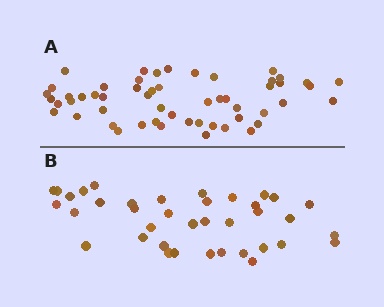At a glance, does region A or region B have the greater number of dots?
Region A (the top region) has more dots.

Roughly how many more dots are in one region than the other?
Region A has approximately 15 more dots than region B.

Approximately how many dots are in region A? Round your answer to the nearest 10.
About 50 dots. (The exact count is 54, which rounds to 50.)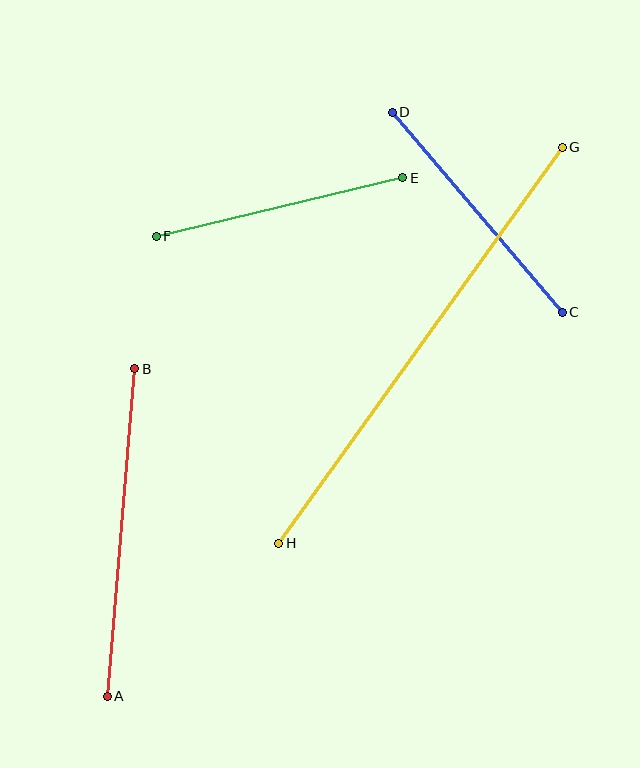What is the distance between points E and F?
The distance is approximately 253 pixels.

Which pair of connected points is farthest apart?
Points G and H are farthest apart.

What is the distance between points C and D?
The distance is approximately 263 pixels.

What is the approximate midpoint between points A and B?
The midpoint is at approximately (121, 533) pixels.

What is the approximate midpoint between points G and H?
The midpoint is at approximately (421, 345) pixels.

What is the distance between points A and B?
The distance is approximately 329 pixels.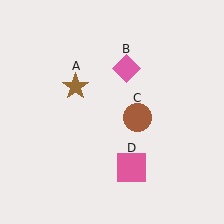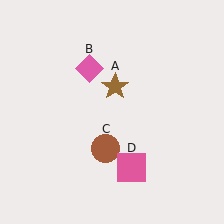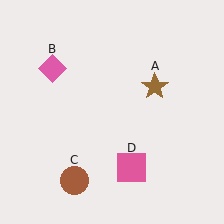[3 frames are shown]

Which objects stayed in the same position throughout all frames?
Pink square (object D) remained stationary.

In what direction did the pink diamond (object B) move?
The pink diamond (object B) moved left.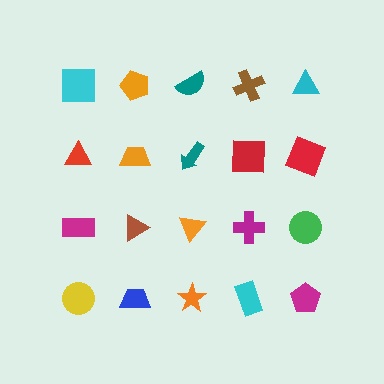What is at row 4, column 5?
A magenta pentagon.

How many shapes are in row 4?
5 shapes.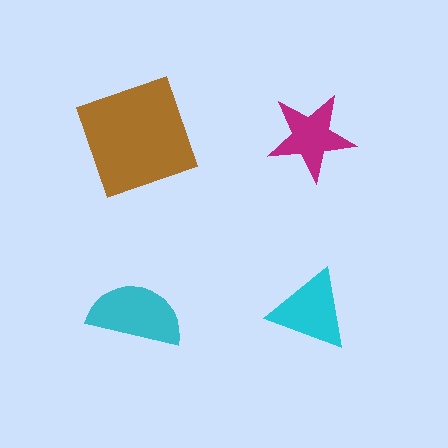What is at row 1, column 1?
A brown square.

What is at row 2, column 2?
A cyan triangle.